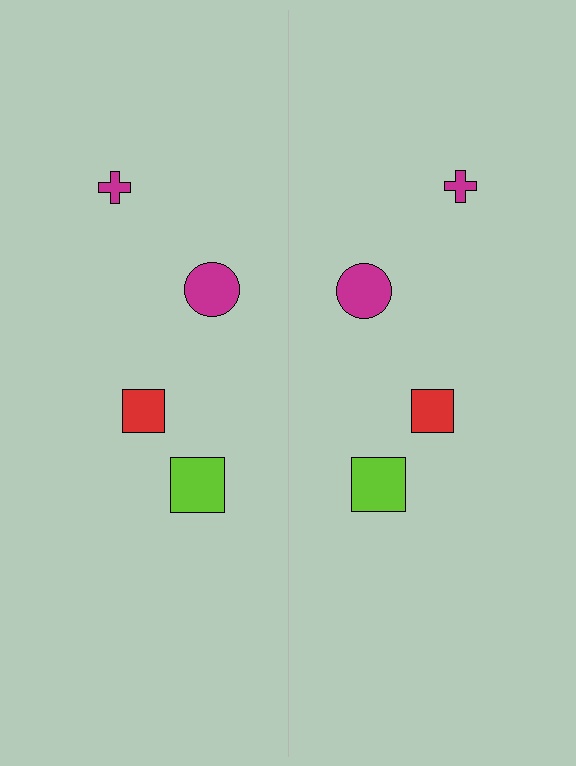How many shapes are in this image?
There are 8 shapes in this image.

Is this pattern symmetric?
Yes, this pattern has bilateral (reflection) symmetry.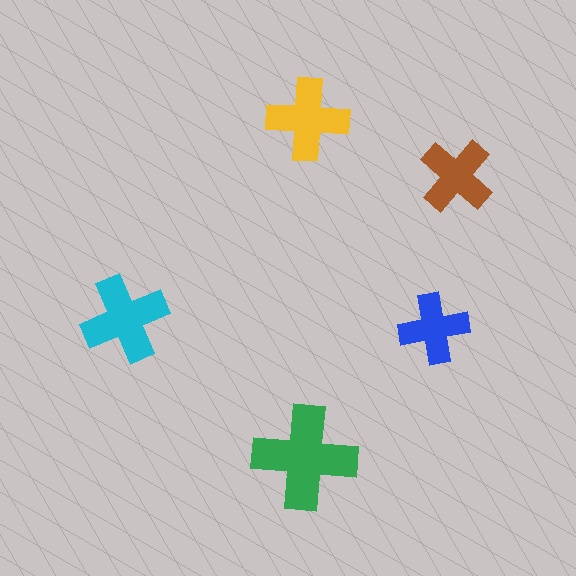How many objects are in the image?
There are 5 objects in the image.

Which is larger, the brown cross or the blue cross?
The brown one.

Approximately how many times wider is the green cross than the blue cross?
About 1.5 times wider.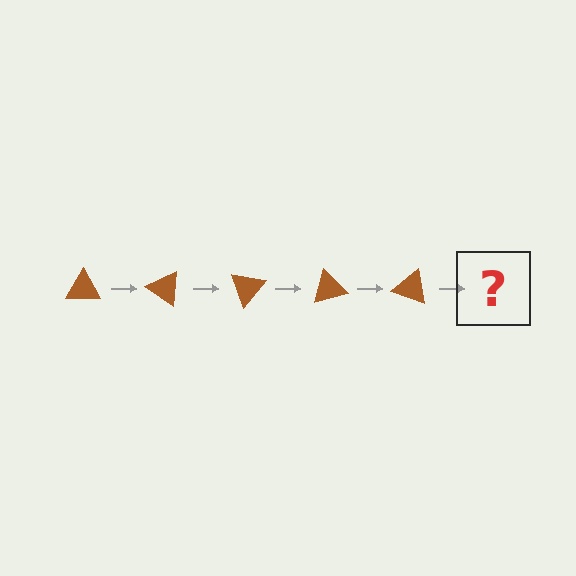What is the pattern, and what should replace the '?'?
The pattern is that the triangle rotates 35 degrees each step. The '?' should be a brown triangle rotated 175 degrees.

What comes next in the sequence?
The next element should be a brown triangle rotated 175 degrees.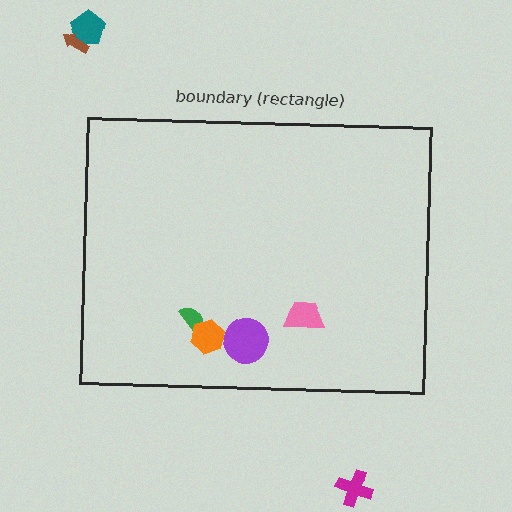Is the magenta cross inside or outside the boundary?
Outside.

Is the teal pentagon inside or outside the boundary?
Outside.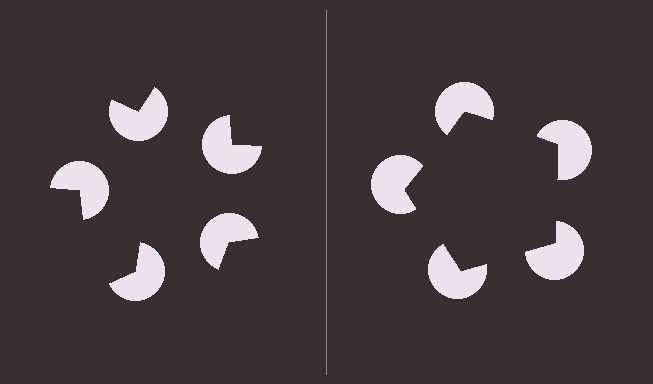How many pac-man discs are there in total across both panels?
10 — 5 on each side.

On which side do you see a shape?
An illusory pentagon appears on the right side. On the left side the wedge cuts are rotated, so no coherent shape forms.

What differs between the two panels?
The pac-man discs are positioned identically on both sides; only the wedge orientations differ. On the right they align to a pentagon; on the left they are misaligned.